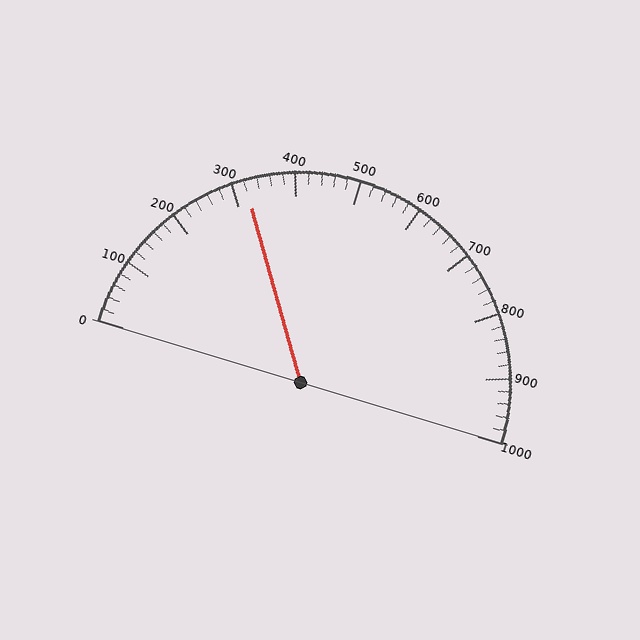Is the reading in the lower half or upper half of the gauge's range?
The reading is in the lower half of the range (0 to 1000).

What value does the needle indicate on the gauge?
The needle indicates approximately 320.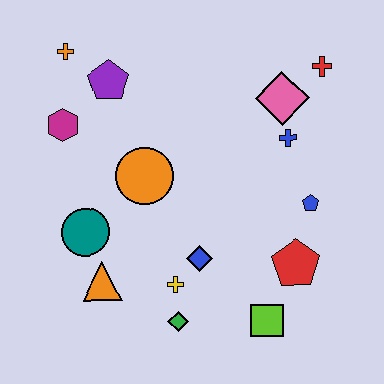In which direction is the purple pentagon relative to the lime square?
The purple pentagon is above the lime square.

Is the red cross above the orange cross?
No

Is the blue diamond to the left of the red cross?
Yes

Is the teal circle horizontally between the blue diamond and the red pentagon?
No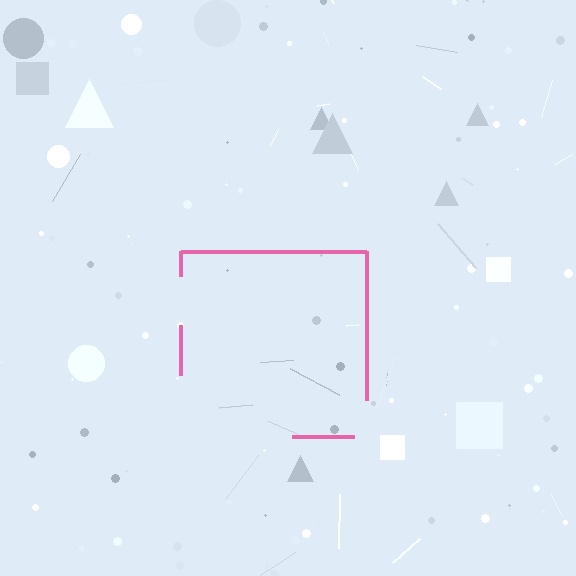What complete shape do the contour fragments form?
The contour fragments form a square.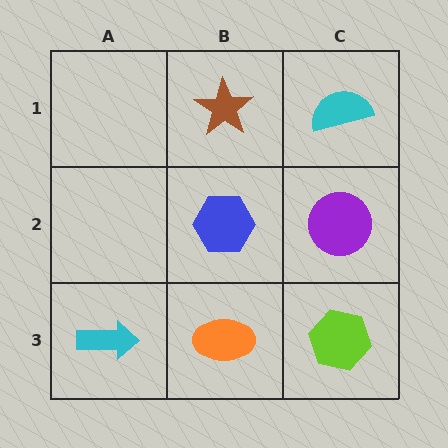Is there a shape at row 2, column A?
No, that cell is empty.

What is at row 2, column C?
A purple circle.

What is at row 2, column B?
A blue hexagon.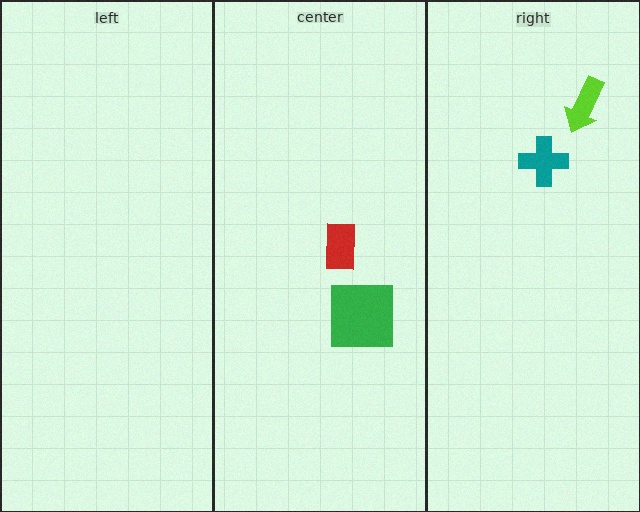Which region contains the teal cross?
The right region.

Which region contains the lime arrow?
The right region.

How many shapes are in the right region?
2.